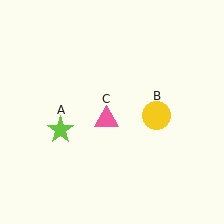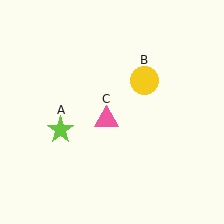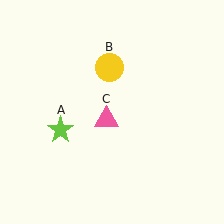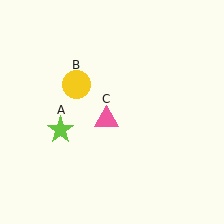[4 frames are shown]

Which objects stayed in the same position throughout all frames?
Lime star (object A) and pink triangle (object C) remained stationary.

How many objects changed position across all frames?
1 object changed position: yellow circle (object B).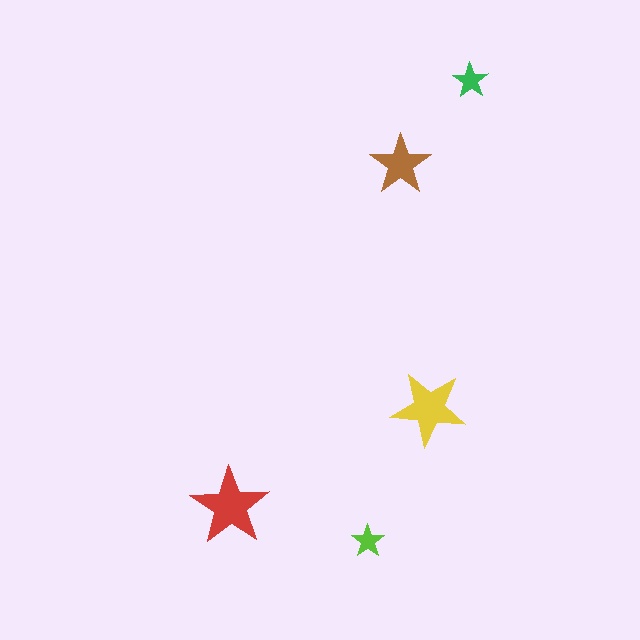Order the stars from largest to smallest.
the red one, the yellow one, the brown one, the green one, the lime one.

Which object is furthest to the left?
The red star is leftmost.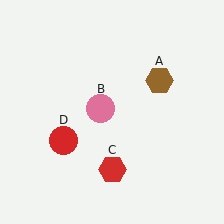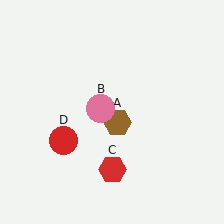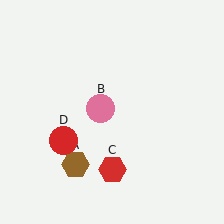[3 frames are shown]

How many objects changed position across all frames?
1 object changed position: brown hexagon (object A).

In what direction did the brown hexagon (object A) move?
The brown hexagon (object A) moved down and to the left.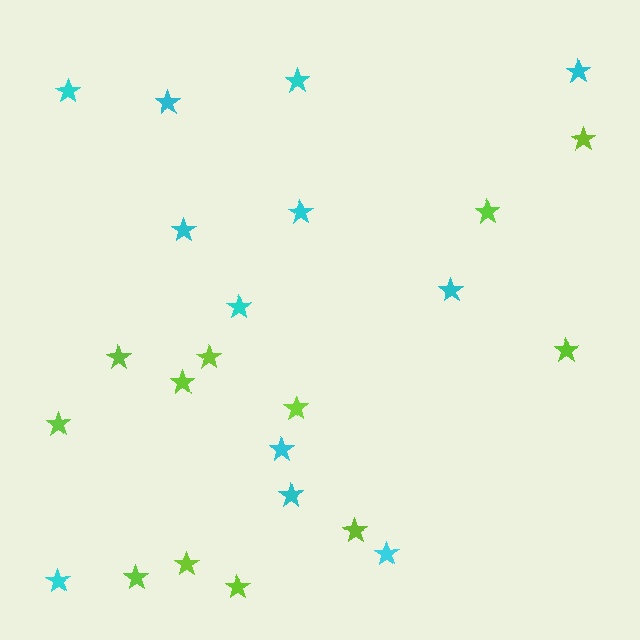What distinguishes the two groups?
There are 2 groups: one group of cyan stars (12) and one group of lime stars (12).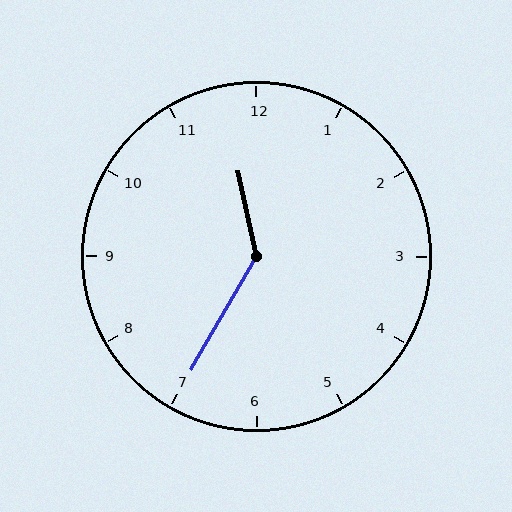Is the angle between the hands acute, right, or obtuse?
It is obtuse.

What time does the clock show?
11:35.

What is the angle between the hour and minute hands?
Approximately 138 degrees.